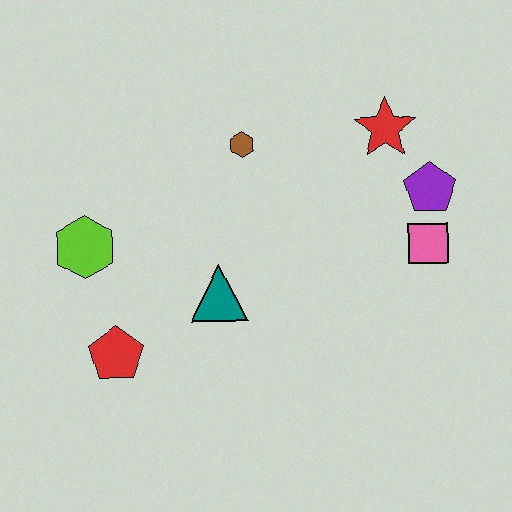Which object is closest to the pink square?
The purple pentagon is closest to the pink square.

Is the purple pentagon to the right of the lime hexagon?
Yes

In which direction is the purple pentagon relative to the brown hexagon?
The purple pentagon is to the right of the brown hexagon.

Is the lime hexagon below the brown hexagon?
Yes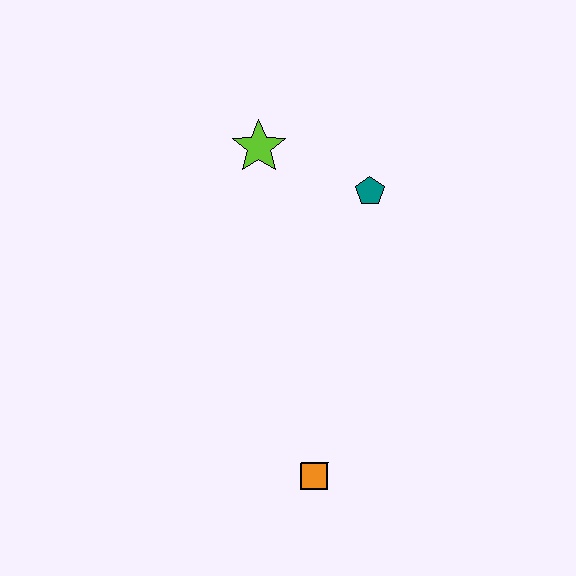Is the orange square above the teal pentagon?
No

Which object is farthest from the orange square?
The lime star is farthest from the orange square.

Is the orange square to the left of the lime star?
No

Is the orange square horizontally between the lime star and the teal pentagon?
Yes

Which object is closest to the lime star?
The teal pentagon is closest to the lime star.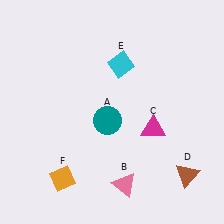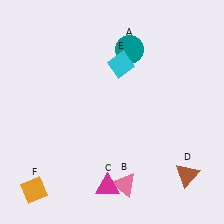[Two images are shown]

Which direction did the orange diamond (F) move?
The orange diamond (F) moved left.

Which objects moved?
The objects that moved are: the teal circle (A), the magenta triangle (C), the orange diamond (F).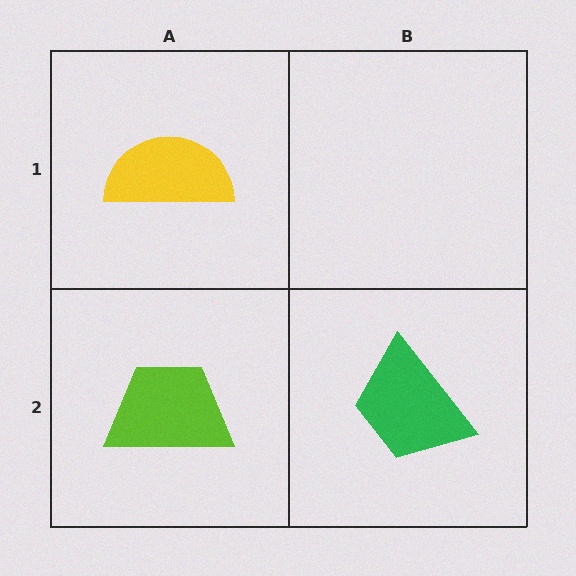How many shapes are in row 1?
1 shape.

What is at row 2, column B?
A green trapezoid.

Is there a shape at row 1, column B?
No, that cell is empty.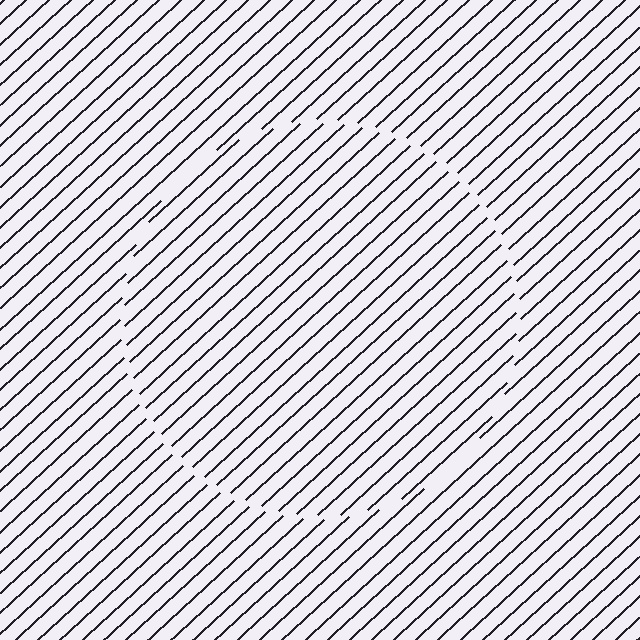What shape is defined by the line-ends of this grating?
An illusory circle. The interior of the shape contains the same grating, shifted by half a period — the contour is defined by the phase discontinuity where line-ends from the inner and outer gratings abut.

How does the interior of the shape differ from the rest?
The interior of the shape contains the same grating, shifted by half a period — the contour is defined by the phase discontinuity where line-ends from the inner and outer gratings abut.